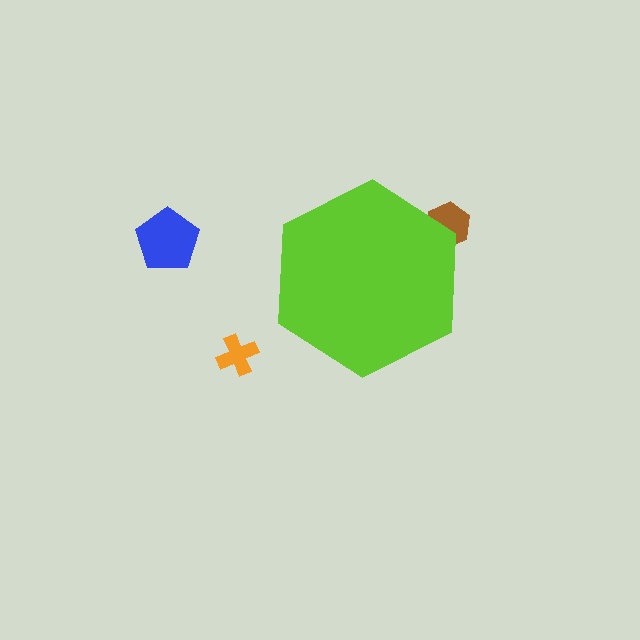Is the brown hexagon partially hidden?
Yes, the brown hexagon is partially hidden behind the lime hexagon.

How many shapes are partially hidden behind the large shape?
1 shape is partially hidden.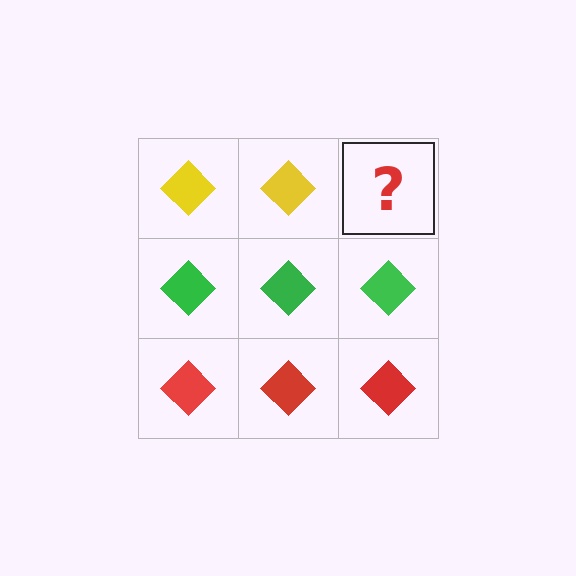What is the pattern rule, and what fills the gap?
The rule is that each row has a consistent color. The gap should be filled with a yellow diamond.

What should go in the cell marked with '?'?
The missing cell should contain a yellow diamond.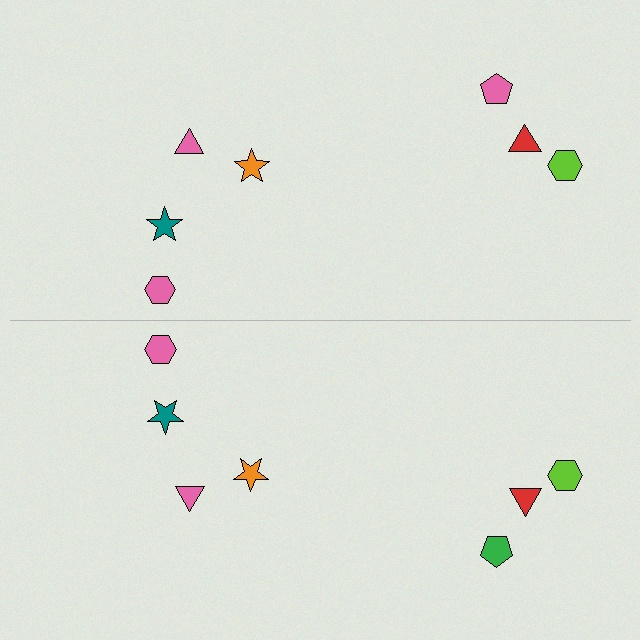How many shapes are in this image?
There are 14 shapes in this image.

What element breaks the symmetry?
The green pentagon on the bottom side breaks the symmetry — its mirror counterpart is pink.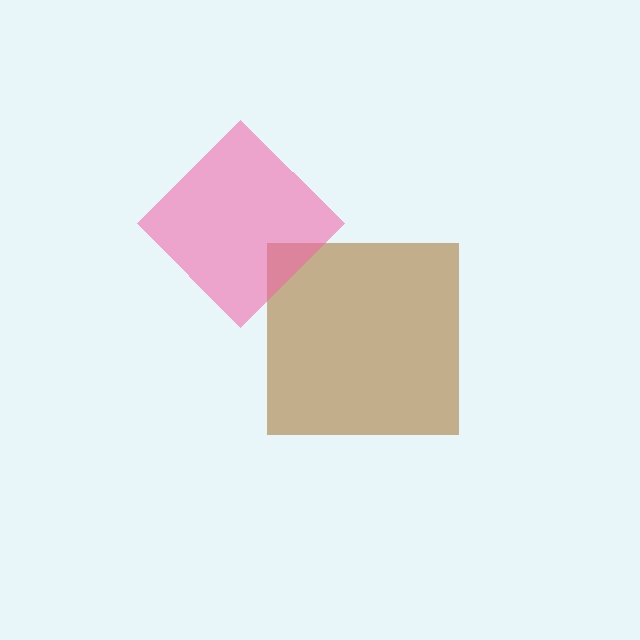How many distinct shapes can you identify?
There are 2 distinct shapes: a brown square, a pink diamond.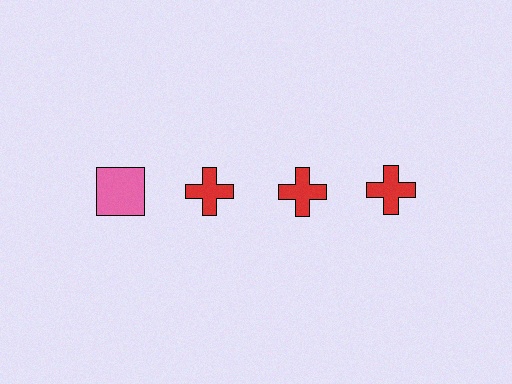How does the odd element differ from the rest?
It differs in both color (pink instead of red) and shape (square instead of cross).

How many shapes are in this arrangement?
There are 4 shapes arranged in a grid pattern.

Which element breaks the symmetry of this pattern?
The pink square in the top row, leftmost column breaks the symmetry. All other shapes are red crosses.